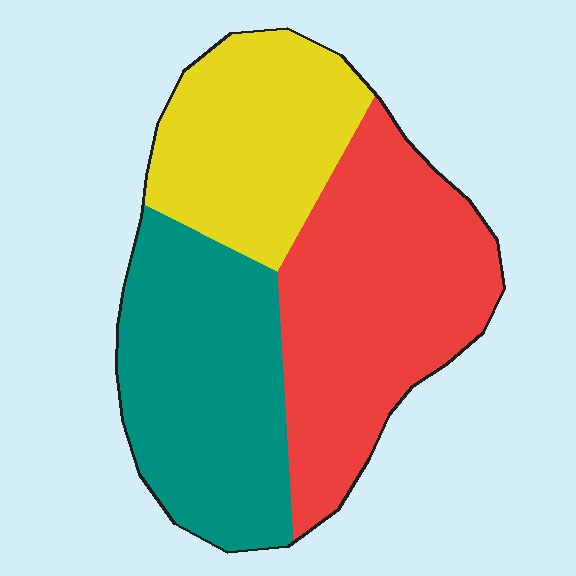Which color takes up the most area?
Red, at roughly 40%.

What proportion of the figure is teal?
Teal covers about 35% of the figure.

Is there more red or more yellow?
Red.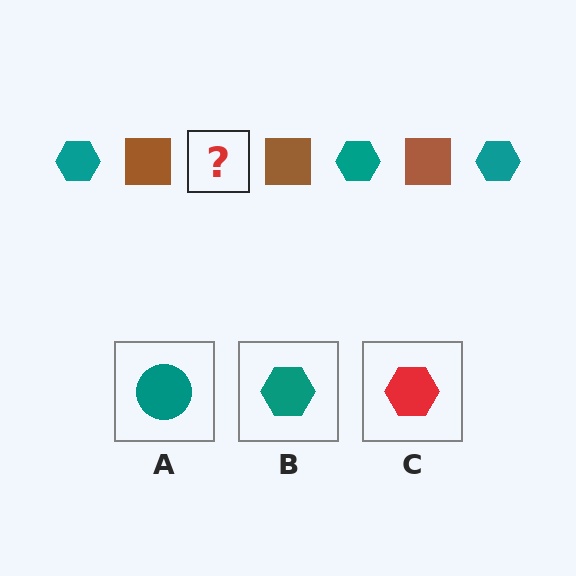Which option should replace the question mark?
Option B.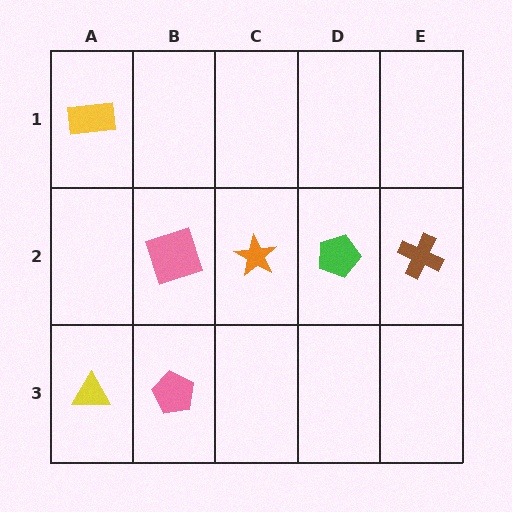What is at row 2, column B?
A pink square.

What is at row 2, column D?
A green pentagon.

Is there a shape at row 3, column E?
No, that cell is empty.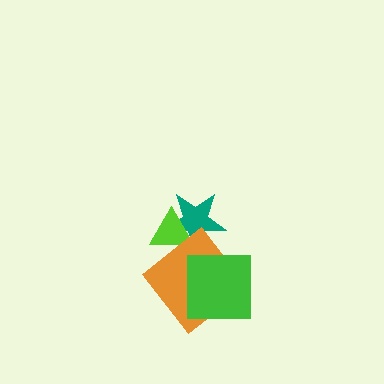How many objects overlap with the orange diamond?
3 objects overlap with the orange diamond.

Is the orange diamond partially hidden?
Yes, it is partially covered by another shape.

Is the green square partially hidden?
No, no other shape covers it.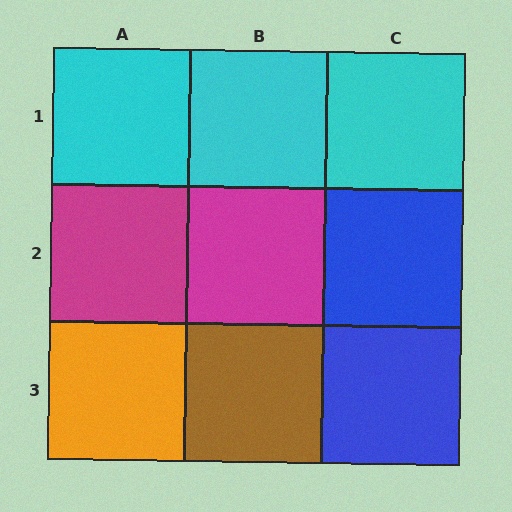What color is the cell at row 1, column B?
Cyan.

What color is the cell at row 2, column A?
Magenta.